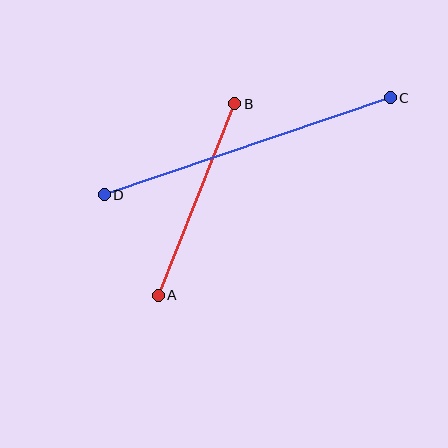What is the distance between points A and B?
The distance is approximately 206 pixels.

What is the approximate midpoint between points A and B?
The midpoint is at approximately (196, 200) pixels.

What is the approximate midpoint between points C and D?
The midpoint is at approximately (247, 146) pixels.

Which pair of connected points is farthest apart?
Points C and D are farthest apart.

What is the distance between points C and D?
The distance is approximately 302 pixels.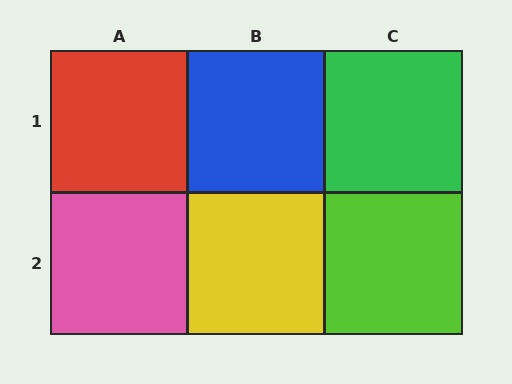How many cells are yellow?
1 cell is yellow.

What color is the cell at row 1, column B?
Blue.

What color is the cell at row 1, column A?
Red.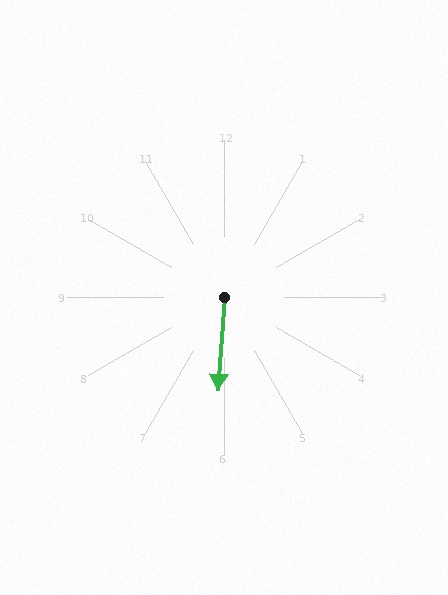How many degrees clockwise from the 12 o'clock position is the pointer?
Approximately 184 degrees.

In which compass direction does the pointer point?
South.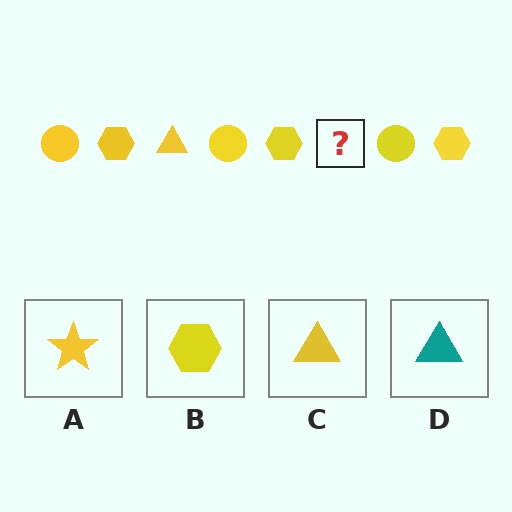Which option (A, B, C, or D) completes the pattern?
C.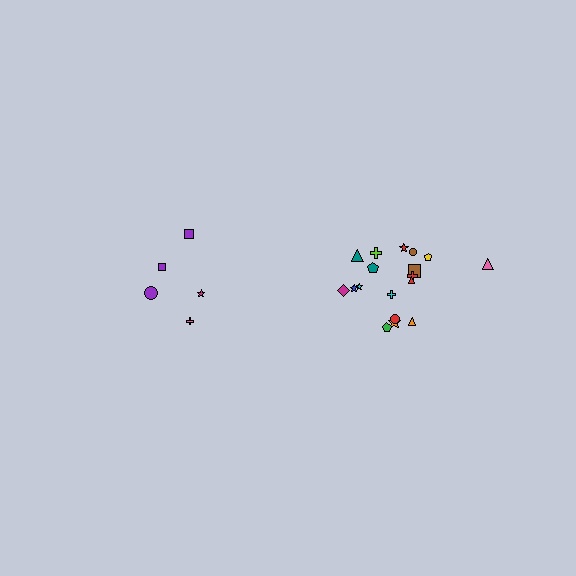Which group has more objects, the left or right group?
The right group.